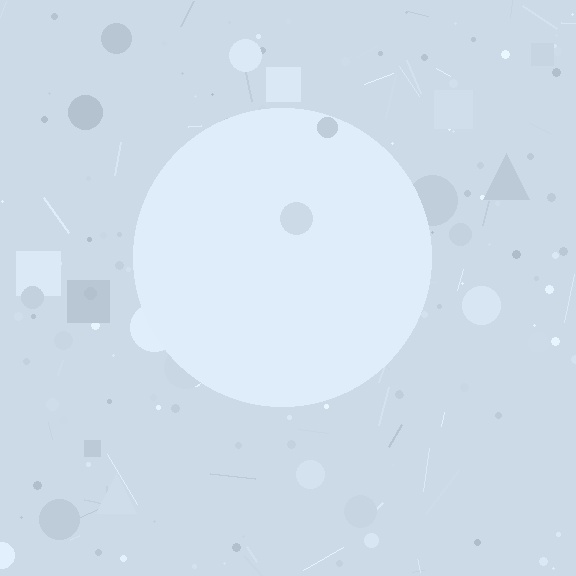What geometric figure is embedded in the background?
A circle is embedded in the background.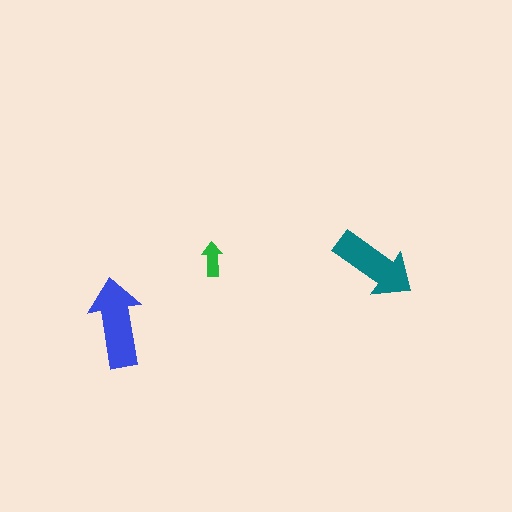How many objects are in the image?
There are 3 objects in the image.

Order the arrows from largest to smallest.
the blue one, the teal one, the green one.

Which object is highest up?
The green arrow is topmost.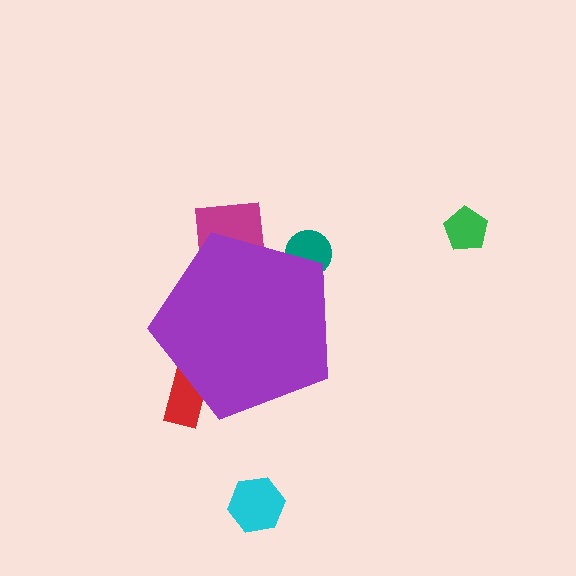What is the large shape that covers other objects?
A purple pentagon.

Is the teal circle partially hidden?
Yes, the teal circle is partially hidden behind the purple pentagon.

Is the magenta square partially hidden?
Yes, the magenta square is partially hidden behind the purple pentagon.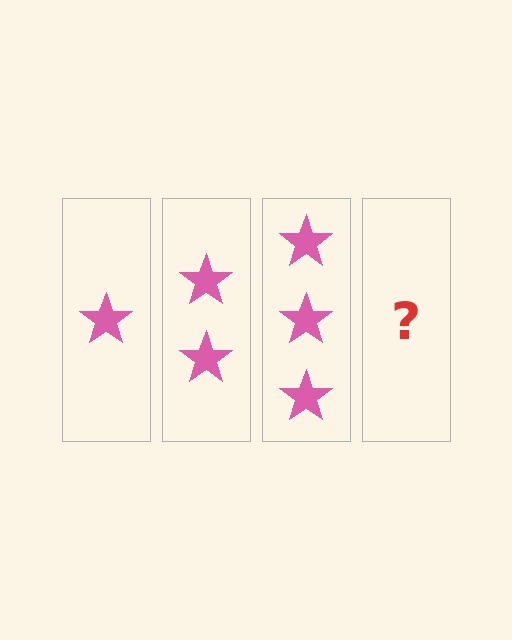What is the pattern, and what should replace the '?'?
The pattern is that each step adds one more star. The '?' should be 4 stars.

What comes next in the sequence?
The next element should be 4 stars.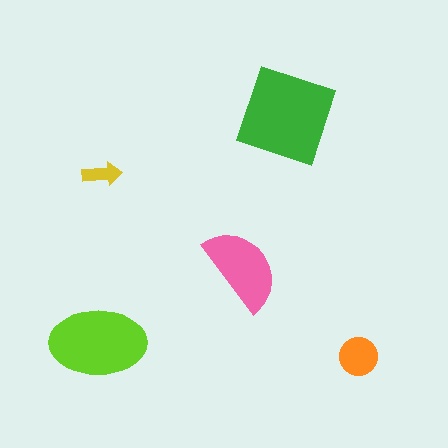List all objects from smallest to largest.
The yellow arrow, the orange circle, the pink semicircle, the lime ellipse, the green diamond.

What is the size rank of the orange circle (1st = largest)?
4th.